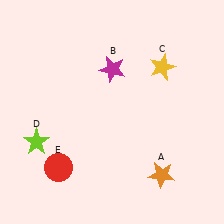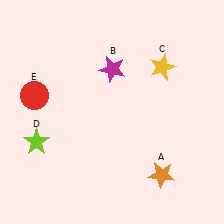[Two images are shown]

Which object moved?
The red circle (E) moved up.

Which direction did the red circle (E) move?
The red circle (E) moved up.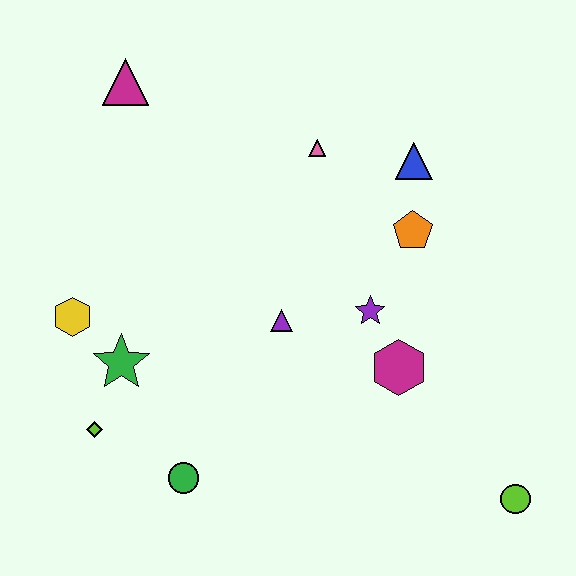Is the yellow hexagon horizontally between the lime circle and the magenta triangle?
No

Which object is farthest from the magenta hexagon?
The magenta triangle is farthest from the magenta hexagon.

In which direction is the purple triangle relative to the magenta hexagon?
The purple triangle is to the left of the magenta hexagon.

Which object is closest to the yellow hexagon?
The green star is closest to the yellow hexagon.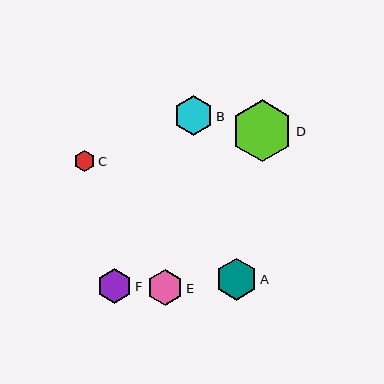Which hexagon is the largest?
Hexagon D is the largest with a size of approximately 62 pixels.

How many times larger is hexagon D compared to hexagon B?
Hexagon D is approximately 1.5 times the size of hexagon B.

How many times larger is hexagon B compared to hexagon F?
Hexagon B is approximately 1.1 times the size of hexagon F.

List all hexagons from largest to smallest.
From largest to smallest: D, A, B, E, F, C.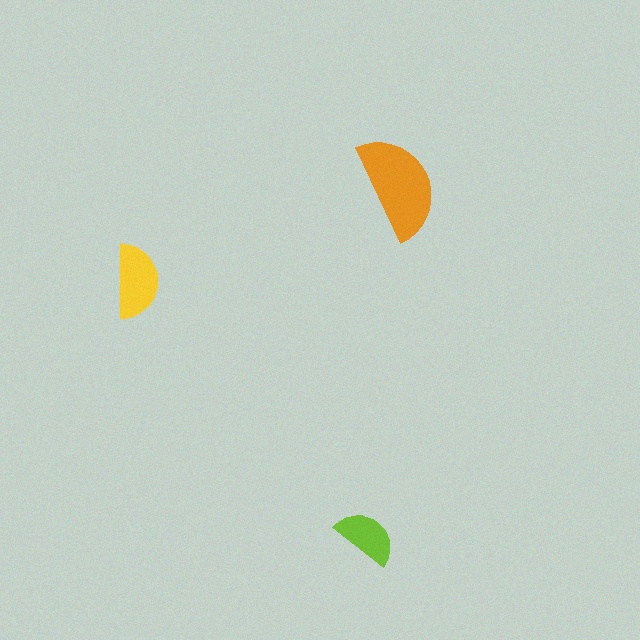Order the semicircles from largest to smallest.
the orange one, the yellow one, the lime one.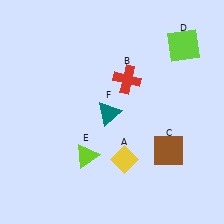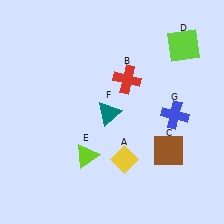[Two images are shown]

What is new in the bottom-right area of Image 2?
A blue cross (G) was added in the bottom-right area of Image 2.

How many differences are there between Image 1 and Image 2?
There is 1 difference between the two images.